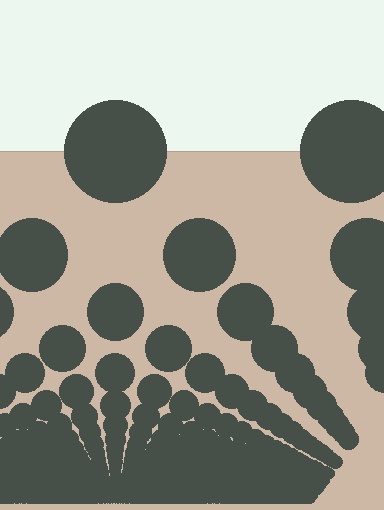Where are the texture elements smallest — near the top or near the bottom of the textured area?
Near the bottom.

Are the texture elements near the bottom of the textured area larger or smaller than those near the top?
Smaller. The gradient is inverted — elements near the bottom are smaller and denser.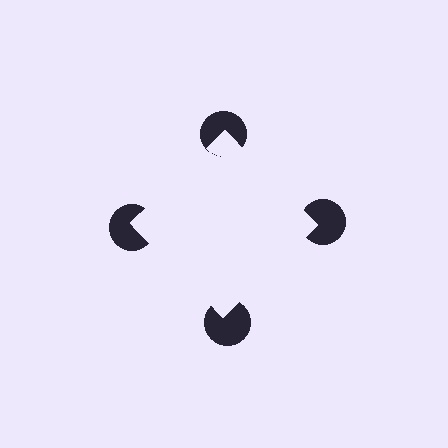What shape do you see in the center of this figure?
An illusory square — its edges are inferred from the aligned wedge cuts in the pac-man discs, not physically drawn.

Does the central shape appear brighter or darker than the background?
It typically appears slightly brighter than the background, even though no actual brightness change is drawn.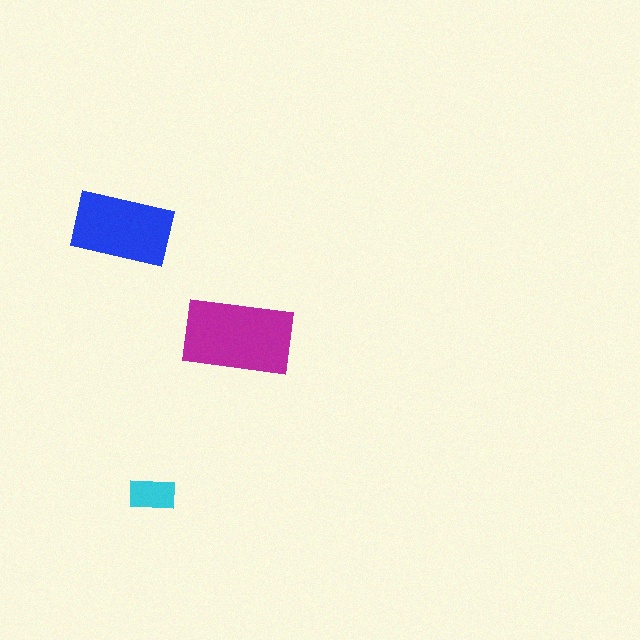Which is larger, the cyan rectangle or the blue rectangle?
The blue one.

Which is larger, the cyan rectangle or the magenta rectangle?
The magenta one.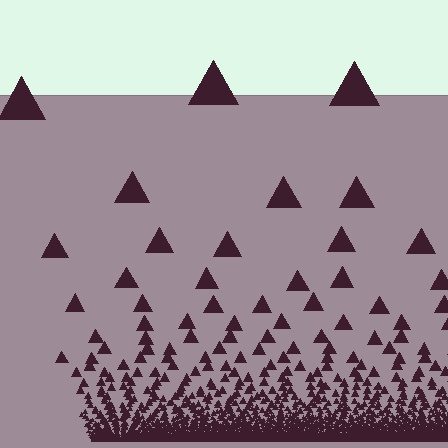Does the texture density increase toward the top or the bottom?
Density increases toward the bottom.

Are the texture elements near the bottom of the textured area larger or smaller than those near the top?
Smaller. The gradient is inverted — elements near the bottom are smaller and denser.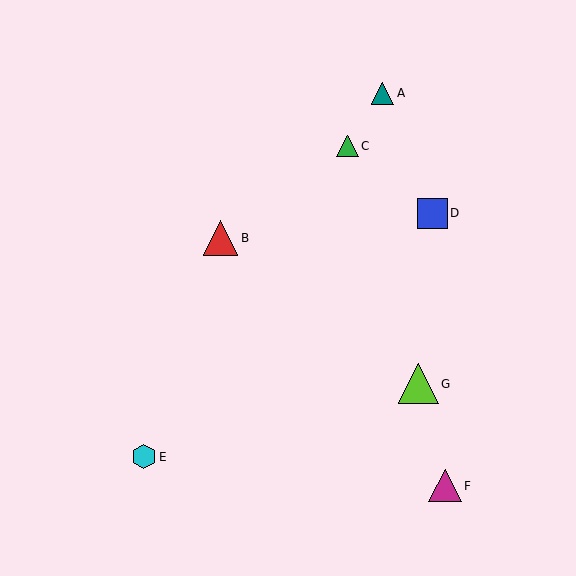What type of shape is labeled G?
Shape G is a lime triangle.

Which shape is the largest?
The lime triangle (labeled G) is the largest.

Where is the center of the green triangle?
The center of the green triangle is at (348, 146).